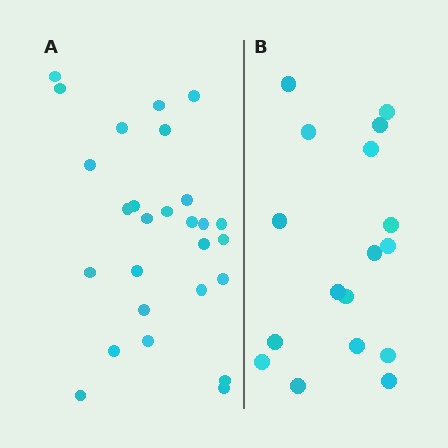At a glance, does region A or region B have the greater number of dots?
Region A (the left region) has more dots.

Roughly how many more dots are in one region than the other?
Region A has roughly 10 or so more dots than region B.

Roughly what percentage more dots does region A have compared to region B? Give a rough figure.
About 60% more.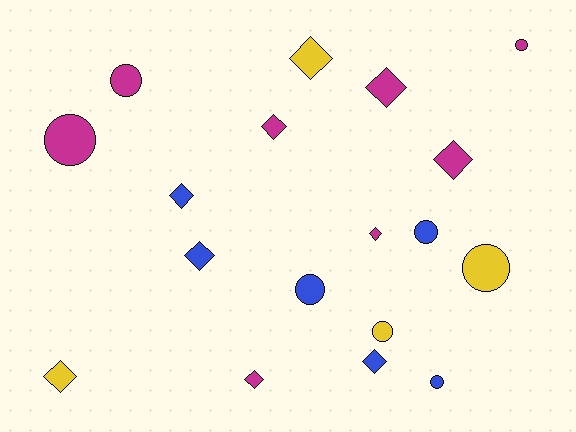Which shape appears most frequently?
Diamond, with 10 objects.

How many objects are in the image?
There are 18 objects.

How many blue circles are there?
There are 3 blue circles.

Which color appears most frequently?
Magenta, with 8 objects.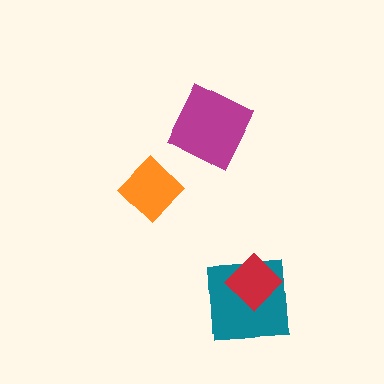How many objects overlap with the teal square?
1 object overlaps with the teal square.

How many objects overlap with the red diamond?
1 object overlaps with the red diamond.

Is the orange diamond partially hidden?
No, no other shape covers it.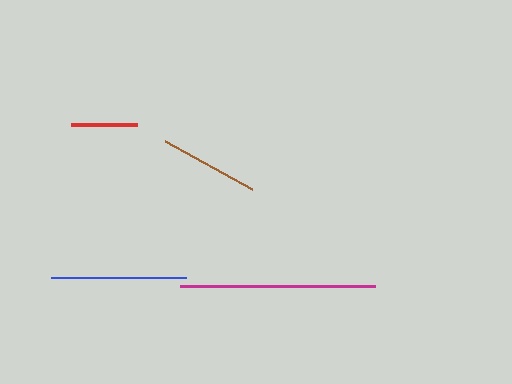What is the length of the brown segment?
The brown segment is approximately 99 pixels long.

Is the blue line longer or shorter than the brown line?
The blue line is longer than the brown line.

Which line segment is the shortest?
The red line is the shortest at approximately 66 pixels.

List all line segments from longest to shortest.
From longest to shortest: magenta, blue, brown, red.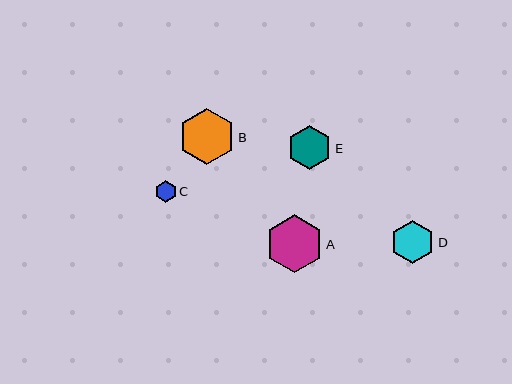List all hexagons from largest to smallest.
From largest to smallest: A, B, E, D, C.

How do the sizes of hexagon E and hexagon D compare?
Hexagon E and hexagon D are approximately the same size.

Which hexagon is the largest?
Hexagon A is the largest with a size of approximately 58 pixels.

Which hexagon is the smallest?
Hexagon C is the smallest with a size of approximately 21 pixels.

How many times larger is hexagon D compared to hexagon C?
Hexagon D is approximately 2.1 times the size of hexagon C.